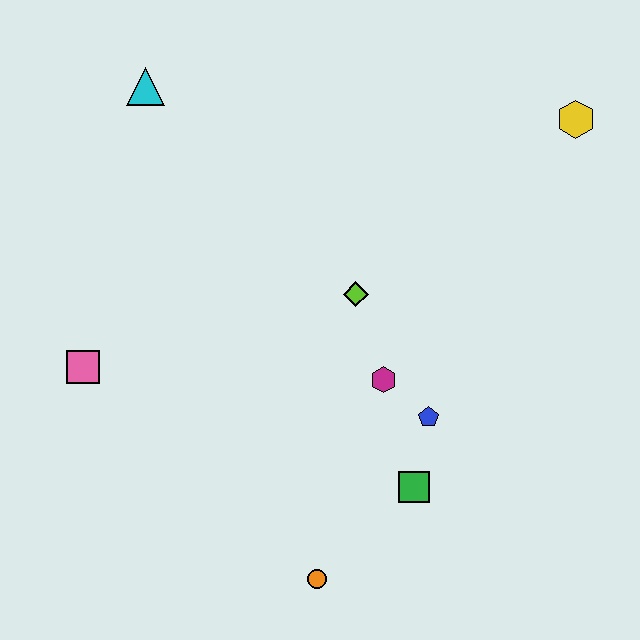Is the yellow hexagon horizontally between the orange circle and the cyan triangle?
No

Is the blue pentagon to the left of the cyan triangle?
No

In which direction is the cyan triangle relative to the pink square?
The cyan triangle is above the pink square.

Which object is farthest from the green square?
The cyan triangle is farthest from the green square.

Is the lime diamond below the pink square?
No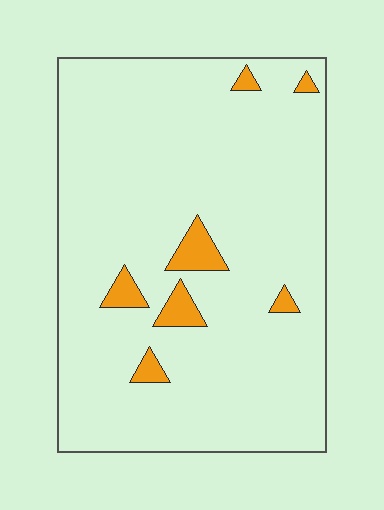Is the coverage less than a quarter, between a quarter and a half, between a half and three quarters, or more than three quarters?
Less than a quarter.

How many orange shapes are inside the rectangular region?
7.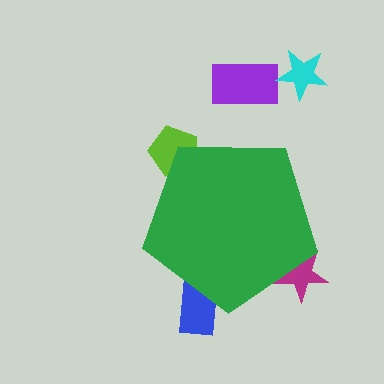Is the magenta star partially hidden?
Yes, the magenta star is partially hidden behind the green pentagon.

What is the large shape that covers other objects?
A green pentagon.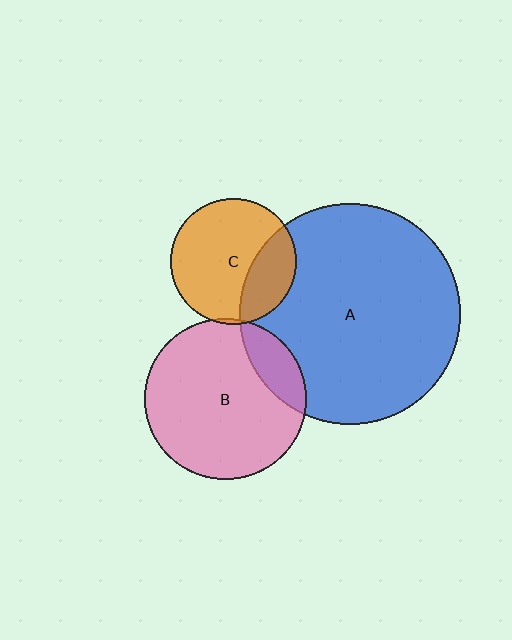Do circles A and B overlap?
Yes.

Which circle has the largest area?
Circle A (blue).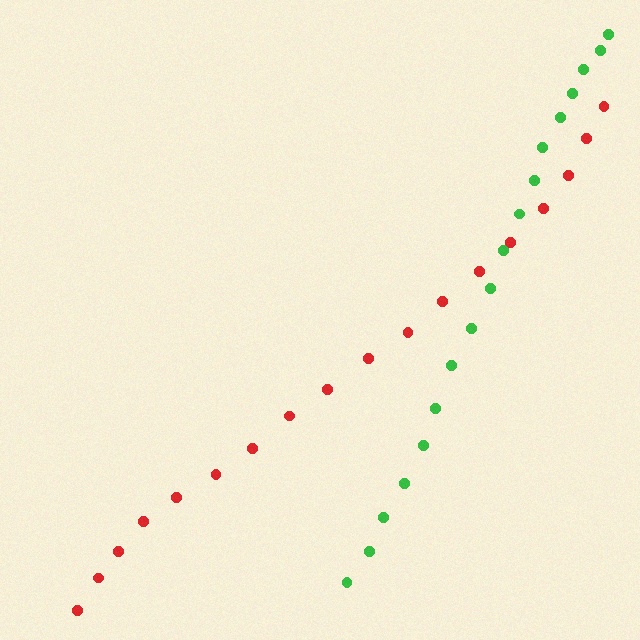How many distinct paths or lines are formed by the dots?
There are 2 distinct paths.